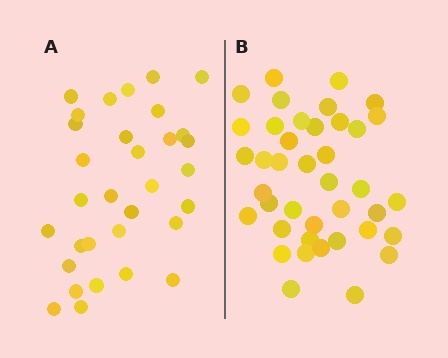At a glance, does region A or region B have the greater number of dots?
Region B (the right region) has more dots.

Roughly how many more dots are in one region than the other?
Region B has roughly 8 or so more dots than region A.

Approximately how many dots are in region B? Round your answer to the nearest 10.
About 40 dots.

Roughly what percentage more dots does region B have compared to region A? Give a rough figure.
About 25% more.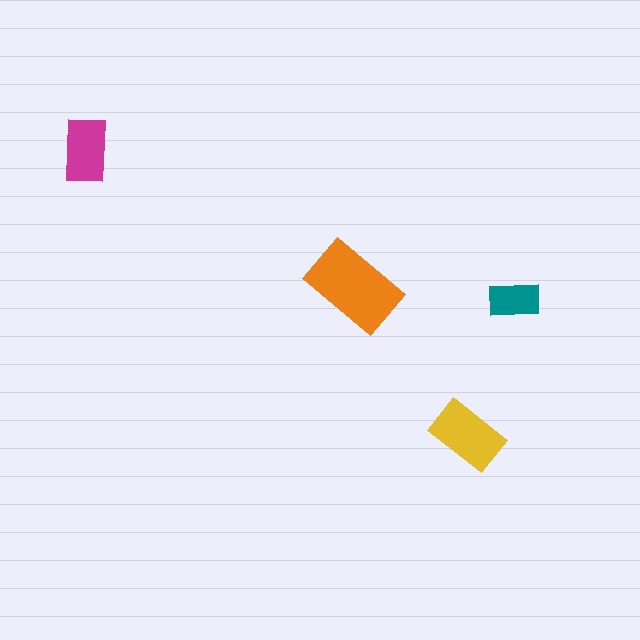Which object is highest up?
The magenta rectangle is topmost.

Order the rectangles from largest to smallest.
the orange one, the yellow one, the magenta one, the teal one.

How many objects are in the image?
There are 4 objects in the image.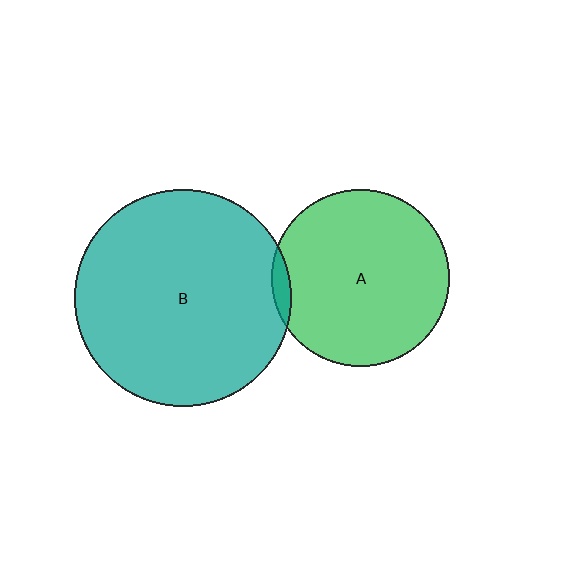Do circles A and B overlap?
Yes.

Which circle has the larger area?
Circle B (teal).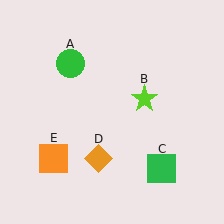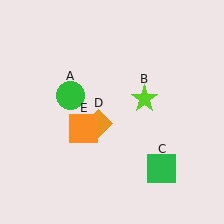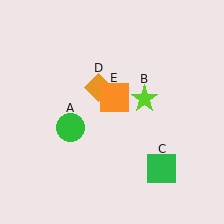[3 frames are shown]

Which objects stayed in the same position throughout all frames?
Lime star (object B) and green square (object C) remained stationary.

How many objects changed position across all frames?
3 objects changed position: green circle (object A), orange diamond (object D), orange square (object E).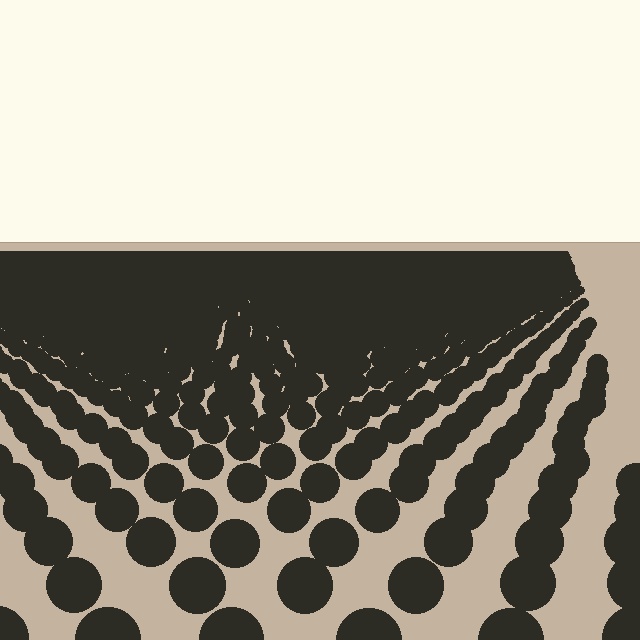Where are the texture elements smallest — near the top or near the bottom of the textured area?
Near the top.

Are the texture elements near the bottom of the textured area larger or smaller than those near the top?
Larger. Near the bottom, elements are closer to the viewer and appear at a bigger on-screen size.